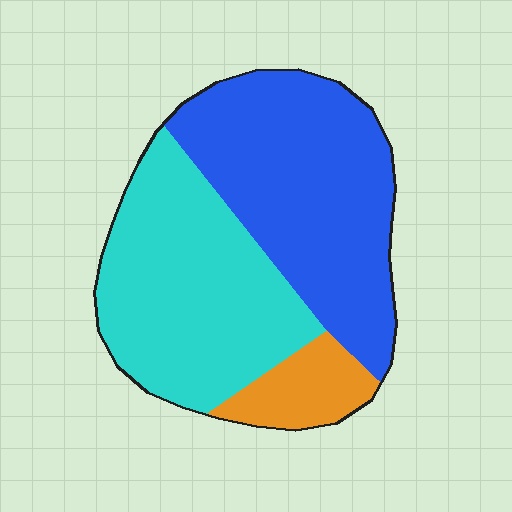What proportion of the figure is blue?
Blue covers roughly 45% of the figure.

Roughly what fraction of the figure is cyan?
Cyan takes up between a third and a half of the figure.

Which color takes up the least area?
Orange, at roughly 10%.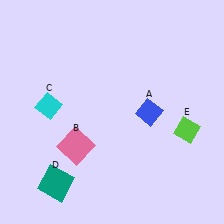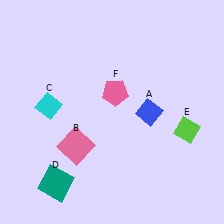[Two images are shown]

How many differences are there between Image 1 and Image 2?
There is 1 difference between the two images.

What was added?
A pink pentagon (F) was added in Image 2.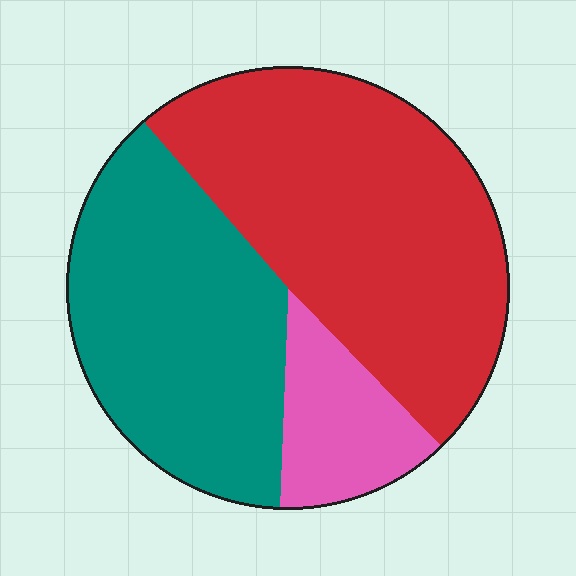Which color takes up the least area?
Pink, at roughly 15%.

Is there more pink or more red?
Red.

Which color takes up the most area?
Red, at roughly 50%.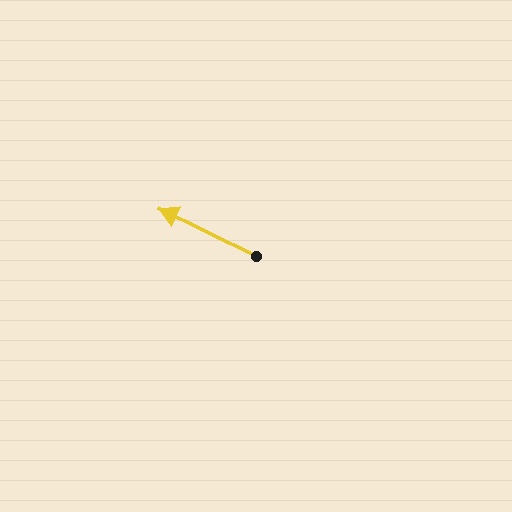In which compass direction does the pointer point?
Northwest.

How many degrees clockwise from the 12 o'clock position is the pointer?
Approximately 296 degrees.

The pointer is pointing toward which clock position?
Roughly 10 o'clock.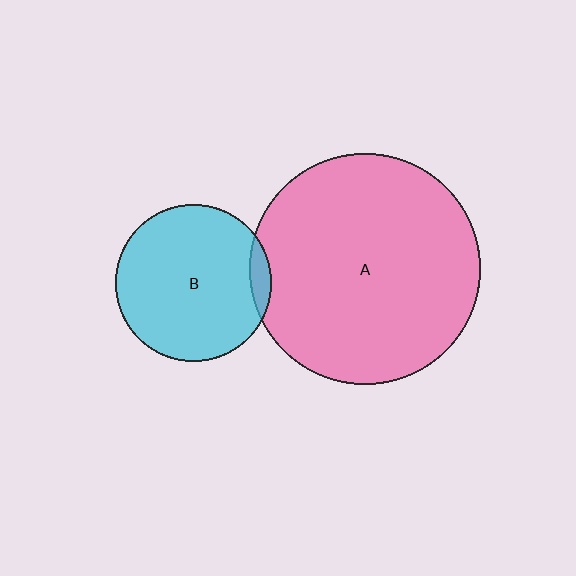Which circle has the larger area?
Circle A (pink).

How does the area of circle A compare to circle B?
Approximately 2.2 times.